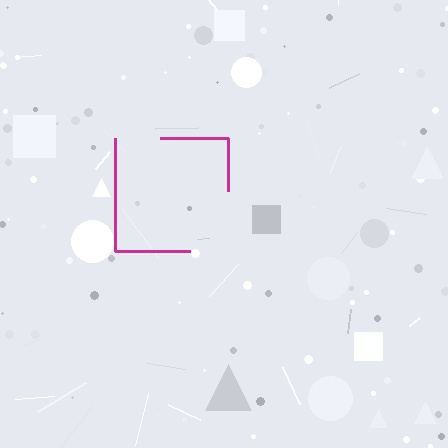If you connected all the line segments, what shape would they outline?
They would outline a square.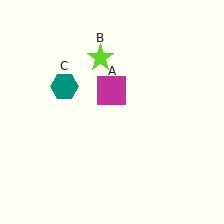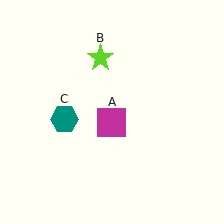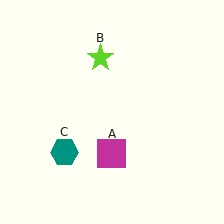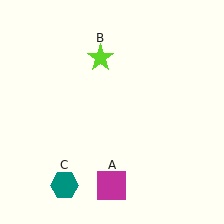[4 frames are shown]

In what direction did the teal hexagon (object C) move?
The teal hexagon (object C) moved down.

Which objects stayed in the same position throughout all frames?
Lime star (object B) remained stationary.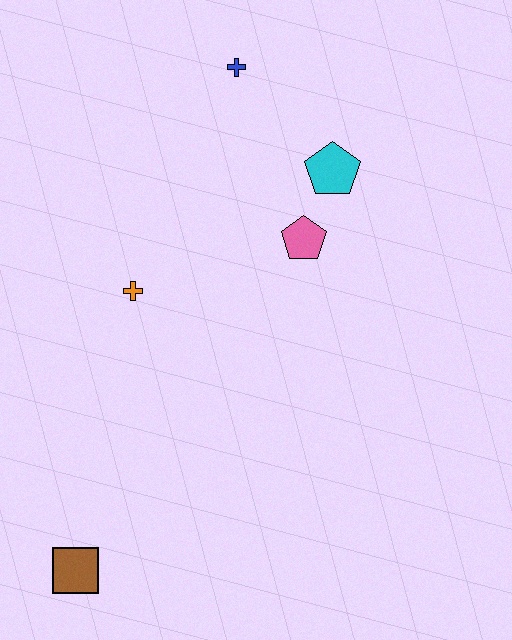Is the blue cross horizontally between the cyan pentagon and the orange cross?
Yes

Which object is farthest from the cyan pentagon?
The brown square is farthest from the cyan pentagon.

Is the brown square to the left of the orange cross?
Yes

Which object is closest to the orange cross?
The pink pentagon is closest to the orange cross.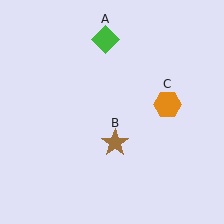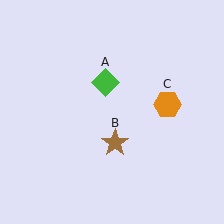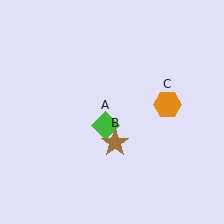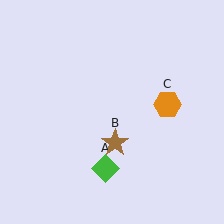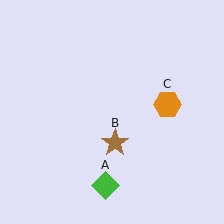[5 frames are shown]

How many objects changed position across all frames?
1 object changed position: green diamond (object A).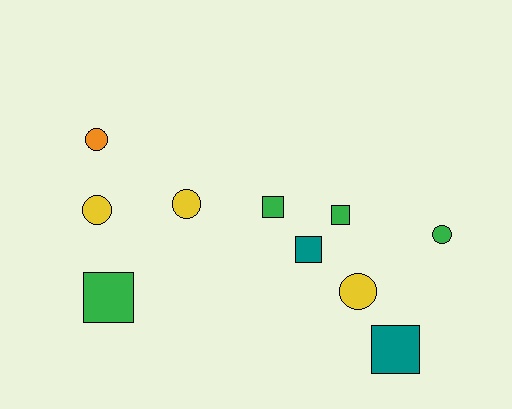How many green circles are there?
There is 1 green circle.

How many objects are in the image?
There are 10 objects.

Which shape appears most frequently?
Circle, with 5 objects.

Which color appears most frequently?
Green, with 4 objects.